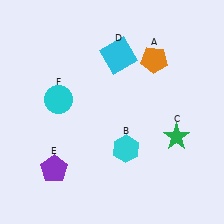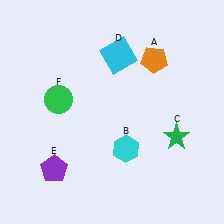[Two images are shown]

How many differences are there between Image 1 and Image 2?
There is 1 difference between the two images.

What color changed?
The circle (F) changed from cyan in Image 1 to green in Image 2.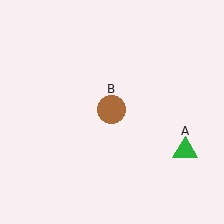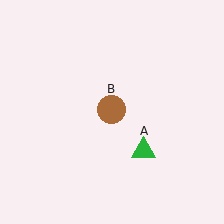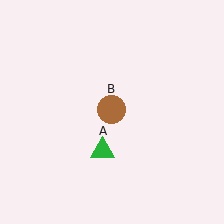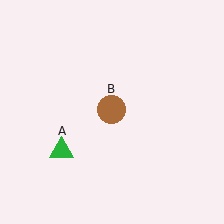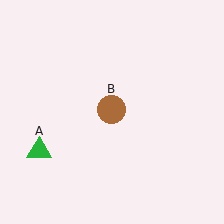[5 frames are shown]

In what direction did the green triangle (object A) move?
The green triangle (object A) moved left.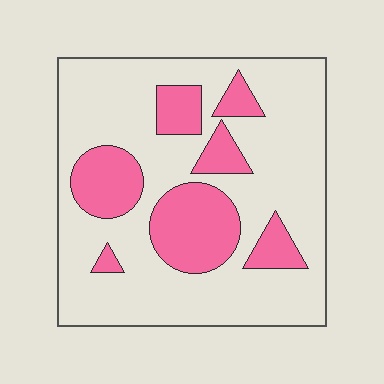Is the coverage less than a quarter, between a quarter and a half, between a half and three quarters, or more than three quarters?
Between a quarter and a half.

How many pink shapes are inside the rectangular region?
7.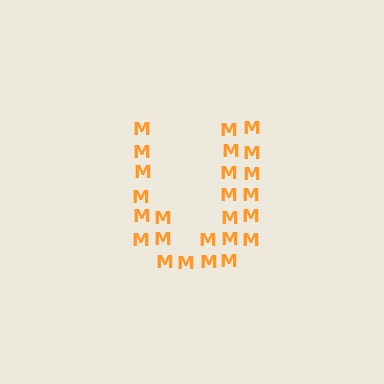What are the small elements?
The small elements are letter M's.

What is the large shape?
The large shape is the letter U.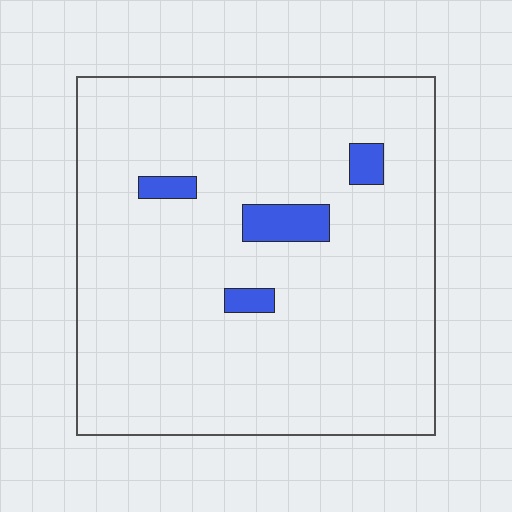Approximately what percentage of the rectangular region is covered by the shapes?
Approximately 5%.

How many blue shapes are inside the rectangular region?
4.